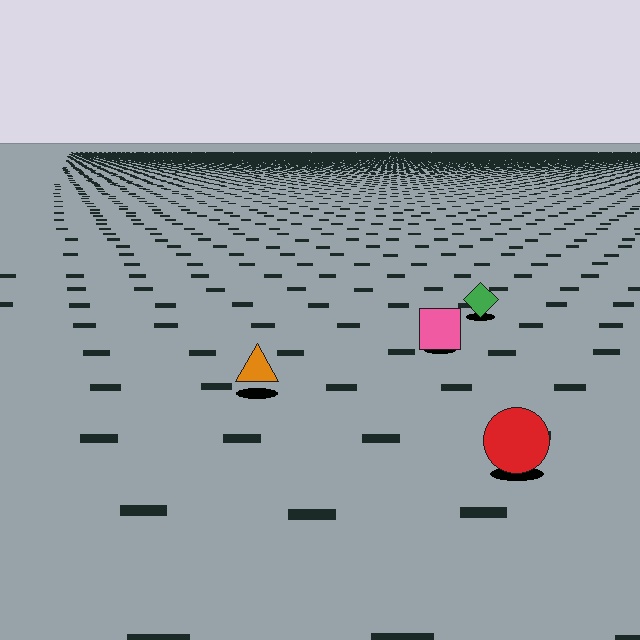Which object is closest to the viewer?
The red circle is closest. The texture marks near it are larger and more spread out.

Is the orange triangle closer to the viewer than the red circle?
No. The red circle is closer — you can tell from the texture gradient: the ground texture is coarser near it.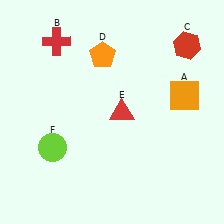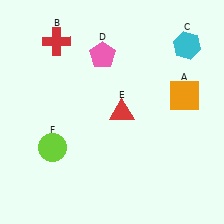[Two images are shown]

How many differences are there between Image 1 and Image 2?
There are 2 differences between the two images.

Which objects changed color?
C changed from red to cyan. D changed from orange to pink.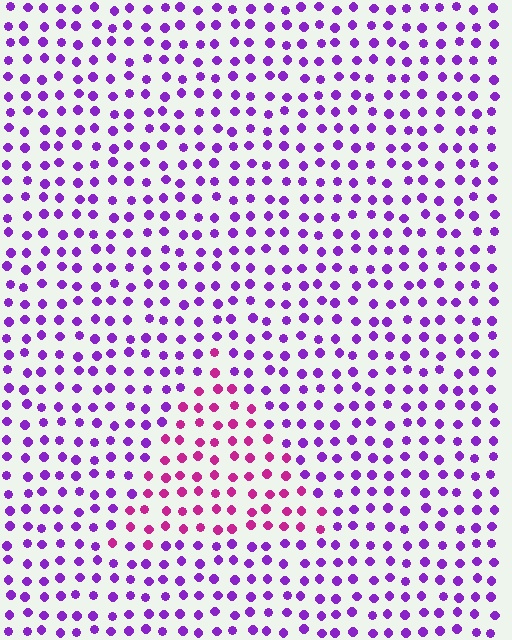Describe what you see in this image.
The image is filled with small purple elements in a uniform arrangement. A triangle-shaped region is visible where the elements are tinted to a slightly different hue, forming a subtle color boundary.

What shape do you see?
I see a triangle.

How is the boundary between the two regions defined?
The boundary is defined purely by a slight shift in hue (about 42 degrees). Spacing, size, and orientation are identical on both sides.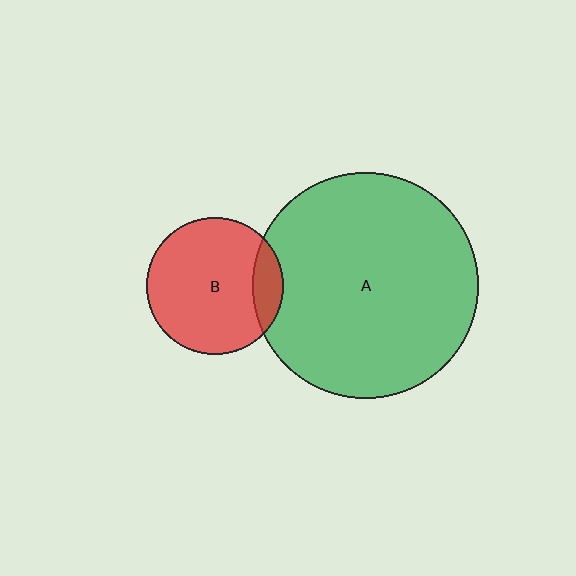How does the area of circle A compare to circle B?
Approximately 2.7 times.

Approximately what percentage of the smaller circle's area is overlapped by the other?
Approximately 15%.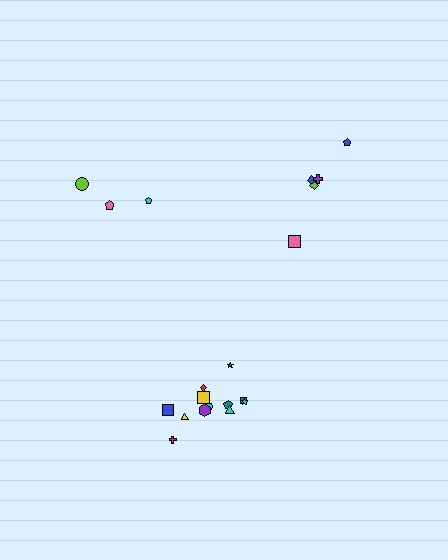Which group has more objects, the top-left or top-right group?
The top-right group.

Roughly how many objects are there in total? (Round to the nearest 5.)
Roughly 20 objects in total.